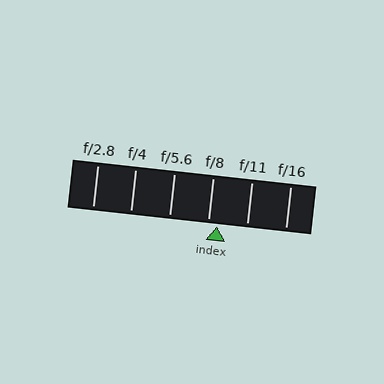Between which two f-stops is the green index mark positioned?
The index mark is between f/8 and f/11.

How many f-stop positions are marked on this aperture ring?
There are 6 f-stop positions marked.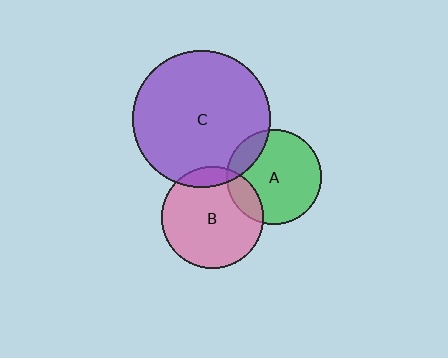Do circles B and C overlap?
Yes.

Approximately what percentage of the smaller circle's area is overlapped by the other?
Approximately 10%.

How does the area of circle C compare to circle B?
Approximately 1.8 times.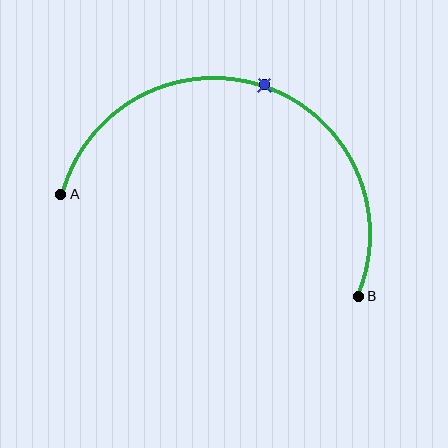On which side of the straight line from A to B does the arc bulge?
The arc bulges above the straight line connecting A and B.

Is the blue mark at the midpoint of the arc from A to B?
Yes. The blue mark lies on the arc at equal arc-length from both A and B — it is the arc midpoint.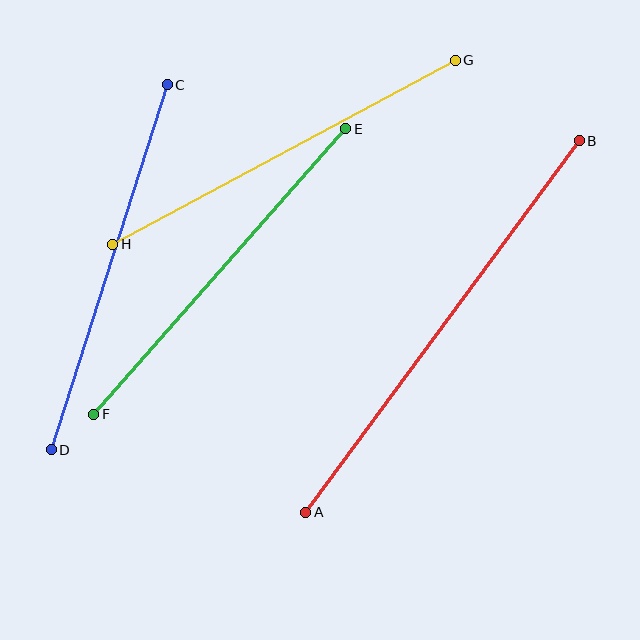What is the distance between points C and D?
The distance is approximately 383 pixels.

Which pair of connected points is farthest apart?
Points A and B are farthest apart.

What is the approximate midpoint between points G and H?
The midpoint is at approximately (284, 152) pixels.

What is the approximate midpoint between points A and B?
The midpoint is at approximately (442, 326) pixels.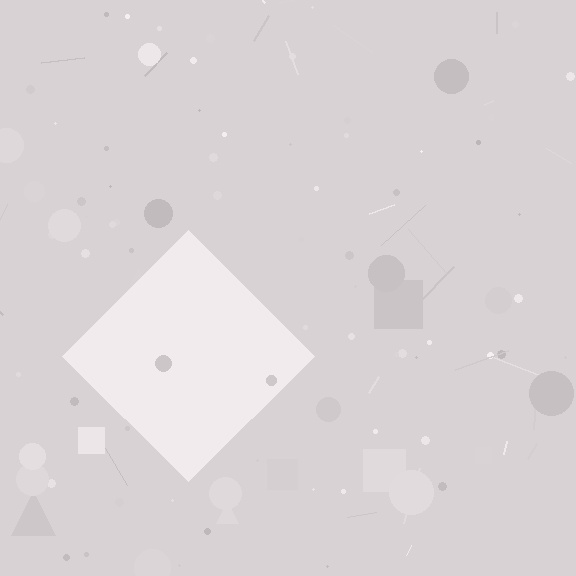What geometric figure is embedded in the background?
A diamond is embedded in the background.